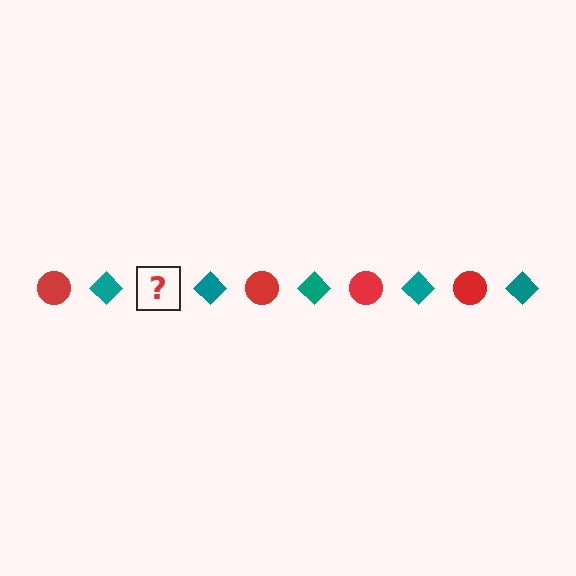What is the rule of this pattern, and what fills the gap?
The rule is that the pattern alternates between red circle and teal diamond. The gap should be filled with a red circle.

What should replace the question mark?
The question mark should be replaced with a red circle.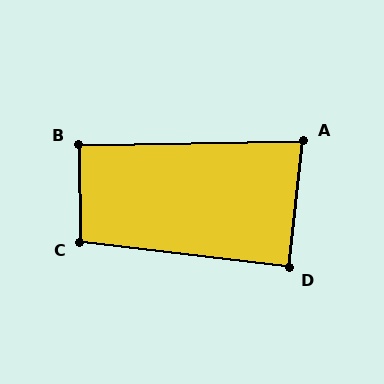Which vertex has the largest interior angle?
C, at approximately 97 degrees.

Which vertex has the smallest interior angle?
A, at approximately 83 degrees.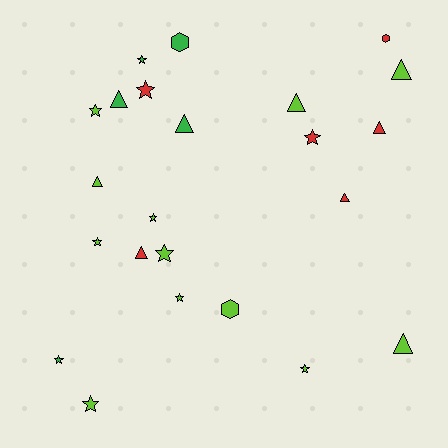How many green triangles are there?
There are 2 green triangles.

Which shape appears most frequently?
Star, with 11 objects.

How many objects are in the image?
There are 23 objects.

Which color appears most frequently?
Lime, with 12 objects.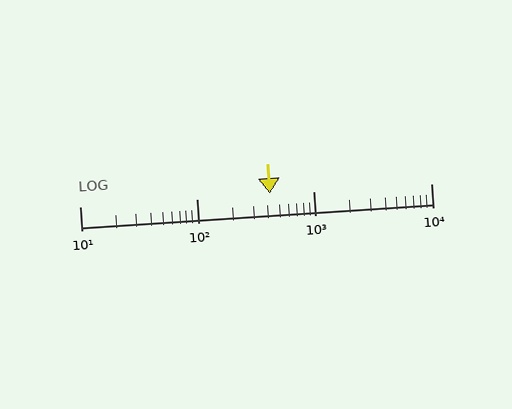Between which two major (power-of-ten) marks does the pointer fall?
The pointer is between 100 and 1000.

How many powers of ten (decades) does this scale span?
The scale spans 3 decades, from 10 to 10000.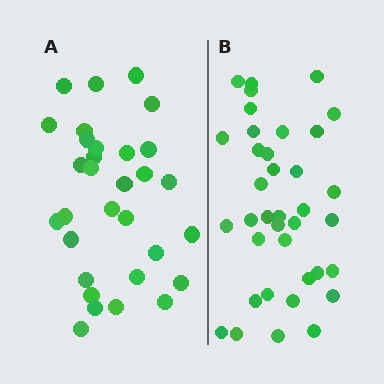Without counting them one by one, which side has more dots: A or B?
Region B (the right region) has more dots.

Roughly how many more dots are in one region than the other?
Region B has about 6 more dots than region A.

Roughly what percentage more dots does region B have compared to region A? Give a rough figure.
About 20% more.